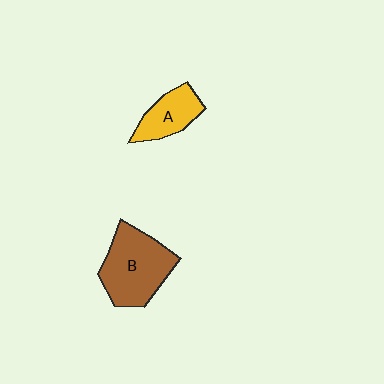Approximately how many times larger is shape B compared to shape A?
Approximately 1.8 times.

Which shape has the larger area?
Shape B (brown).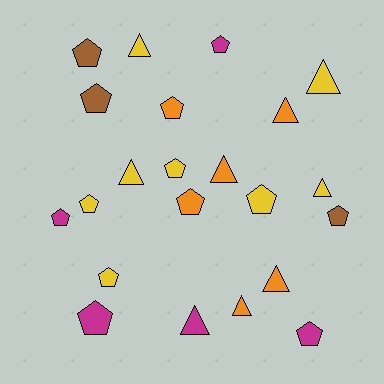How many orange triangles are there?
There are 4 orange triangles.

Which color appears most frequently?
Yellow, with 8 objects.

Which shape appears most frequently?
Pentagon, with 13 objects.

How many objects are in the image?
There are 22 objects.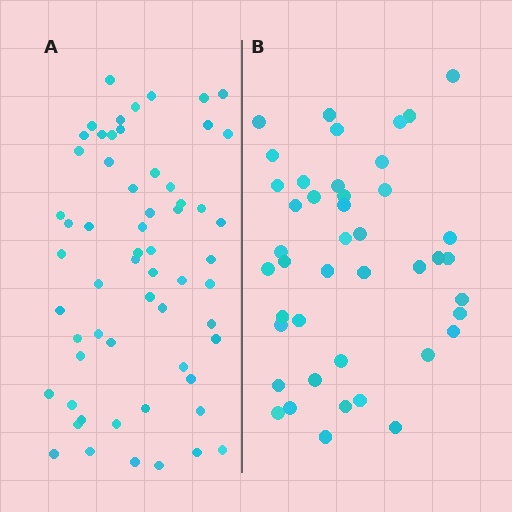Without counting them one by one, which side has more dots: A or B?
Region A (the left region) has more dots.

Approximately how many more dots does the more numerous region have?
Region A has approximately 15 more dots than region B.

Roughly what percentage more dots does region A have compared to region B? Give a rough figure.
About 40% more.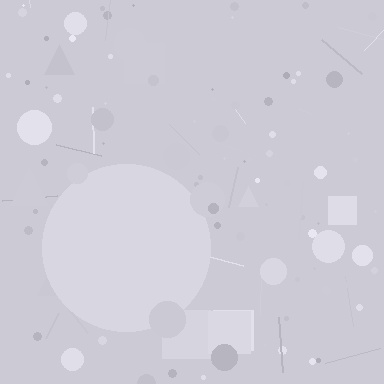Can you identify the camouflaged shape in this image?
The camouflaged shape is a circle.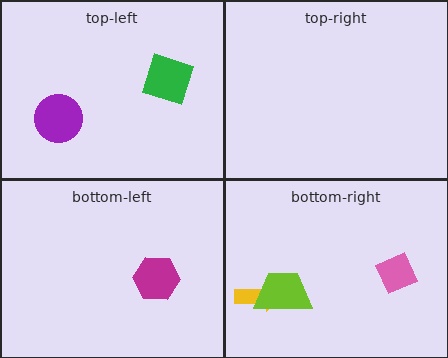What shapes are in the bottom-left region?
The magenta hexagon.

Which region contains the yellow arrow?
The bottom-right region.